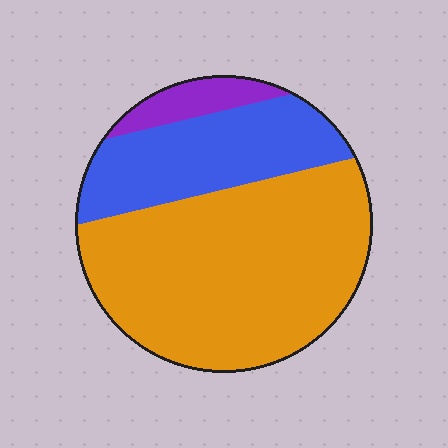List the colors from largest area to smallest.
From largest to smallest: orange, blue, purple.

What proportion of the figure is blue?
Blue takes up between a sixth and a third of the figure.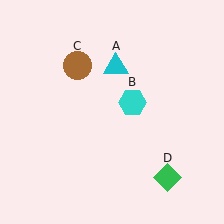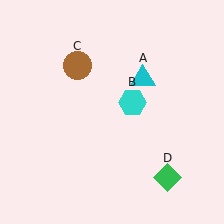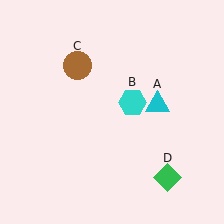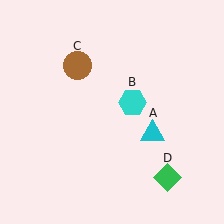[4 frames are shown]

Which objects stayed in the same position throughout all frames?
Cyan hexagon (object B) and brown circle (object C) and green diamond (object D) remained stationary.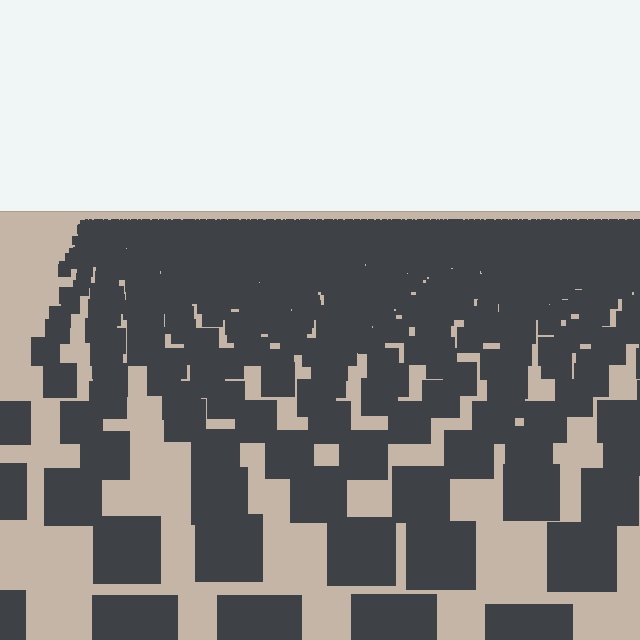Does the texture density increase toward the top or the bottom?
Density increases toward the top.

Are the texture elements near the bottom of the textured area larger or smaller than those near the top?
Larger. Near the bottom, elements are closer to the viewer and appear at a bigger on-screen size.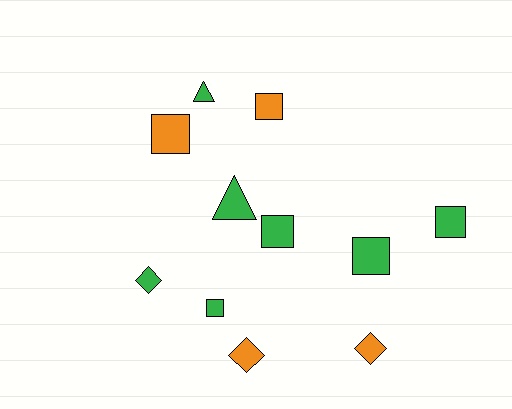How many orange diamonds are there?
There are 2 orange diamonds.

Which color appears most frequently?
Green, with 7 objects.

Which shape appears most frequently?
Square, with 6 objects.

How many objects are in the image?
There are 11 objects.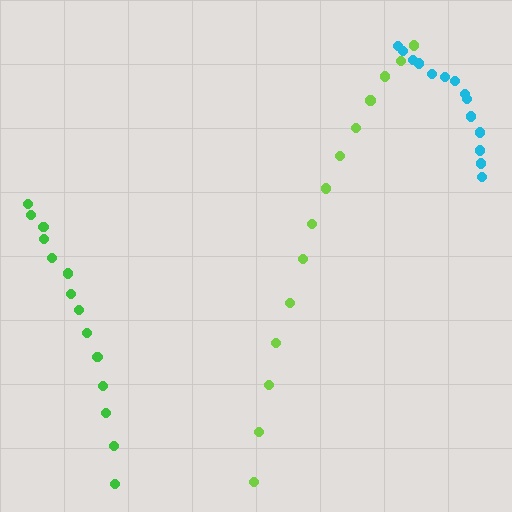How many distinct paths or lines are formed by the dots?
There are 3 distinct paths.